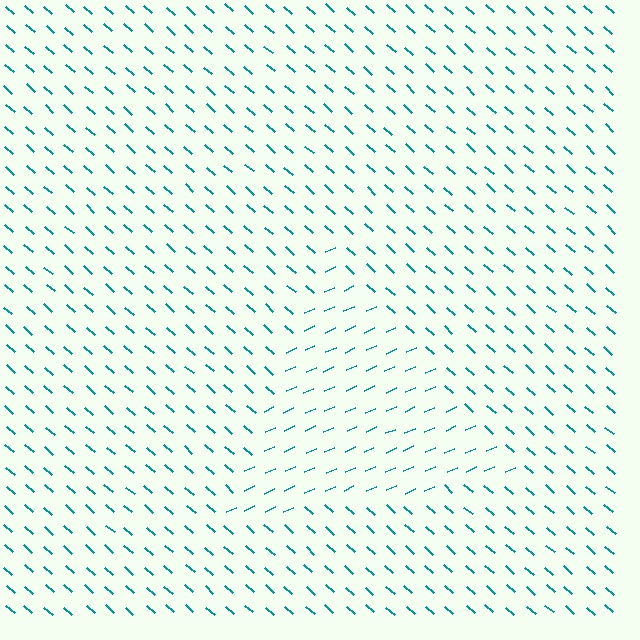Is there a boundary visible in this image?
Yes, there is a texture boundary formed by a change in line orientation.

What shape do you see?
I see a triangle.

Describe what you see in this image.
The image is filled with small teal line segments. A triangle region in the image has lines oriented differently from the surrounding lines, creating a visible texture boundary.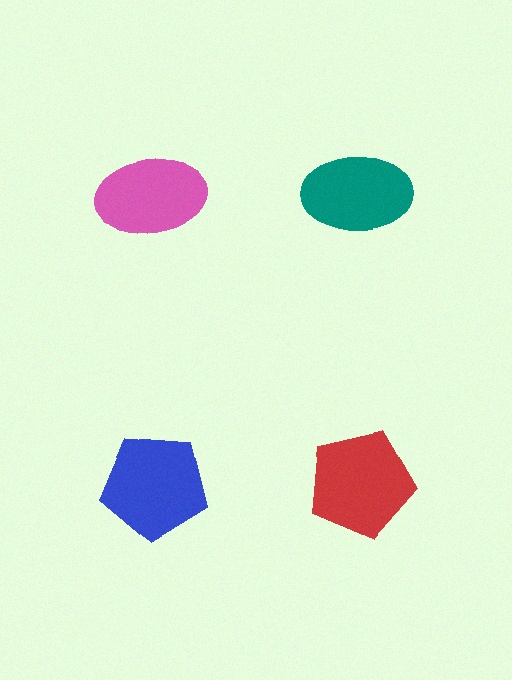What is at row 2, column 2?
A red pentagon.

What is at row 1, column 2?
A teal ellipse.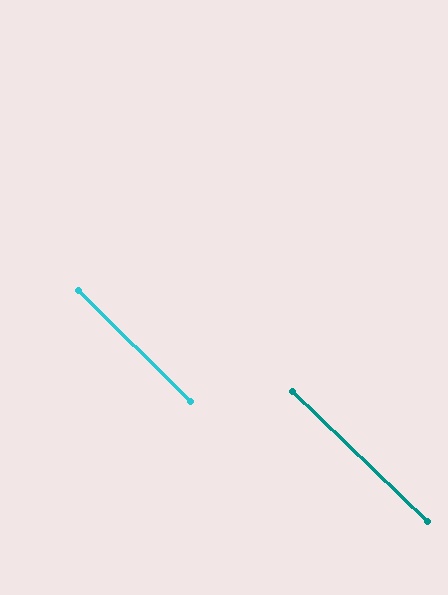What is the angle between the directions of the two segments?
Approximately 1 degree.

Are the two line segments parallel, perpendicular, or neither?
Parallel — their directions differ by only 0.9°.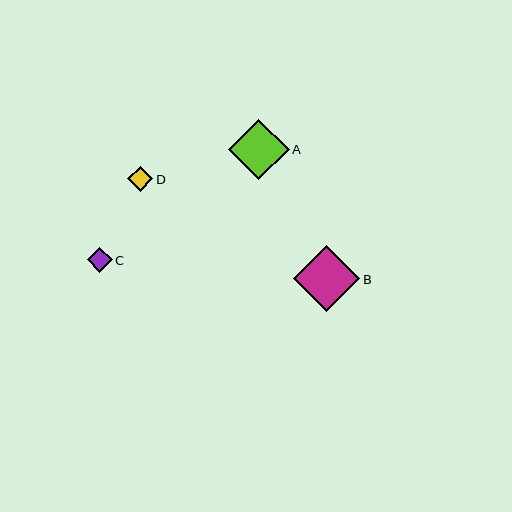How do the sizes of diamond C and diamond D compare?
Diamond C and diamond D are approximately the same size.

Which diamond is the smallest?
Diamond D is the smallest with a size of approximately 25 pixels.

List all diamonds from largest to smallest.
From largest to smallest: B, A, C, D.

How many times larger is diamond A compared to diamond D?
Diamond A is approximately 2.4 times the size of diamond D.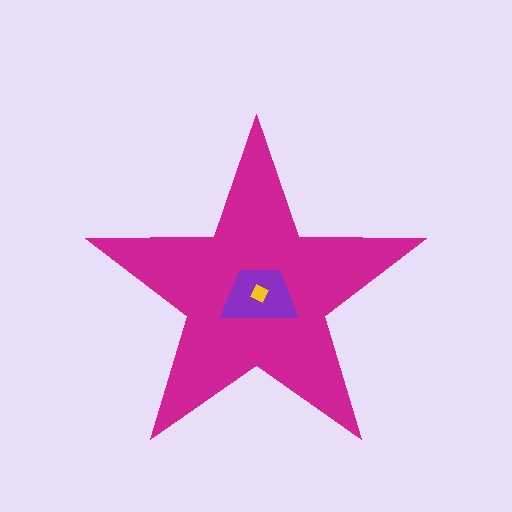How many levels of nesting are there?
3.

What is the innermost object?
The yellow diamond.